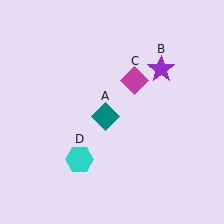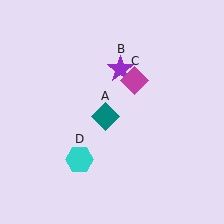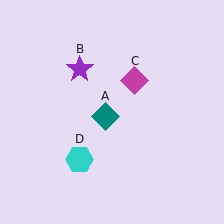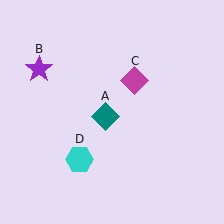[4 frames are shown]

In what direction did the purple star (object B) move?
The purple star (object B) moved left.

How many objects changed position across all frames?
1 object changed position: purple star (object B).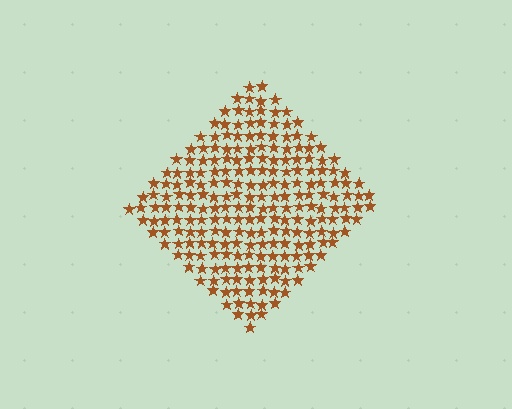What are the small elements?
The small elements are stars.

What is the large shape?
The large shape is a diamond.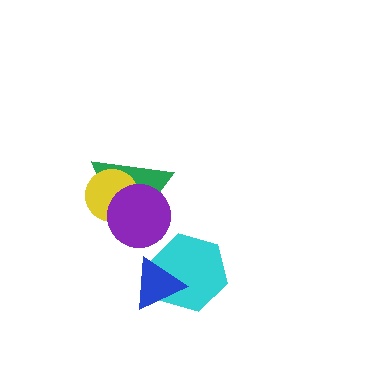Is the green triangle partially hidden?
Yes, it is partially covered by another shape.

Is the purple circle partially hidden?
No, no other shape covers it.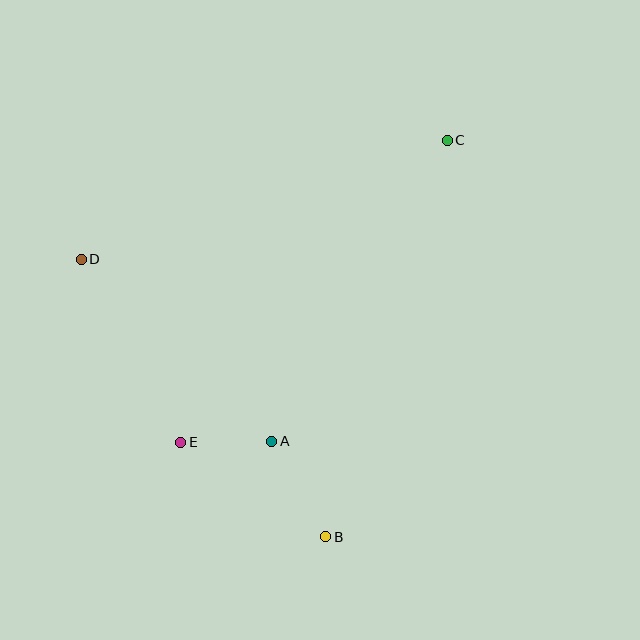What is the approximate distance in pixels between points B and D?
The distance between B and D is approximately 370 pixels.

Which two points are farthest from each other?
Points B and C are farthest from each other.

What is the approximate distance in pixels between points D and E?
The distance between D and E is approximately 208 pixels.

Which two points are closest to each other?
Points A and E are closest to each other.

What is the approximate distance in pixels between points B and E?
The distance between B and E is approximately 173 pixels.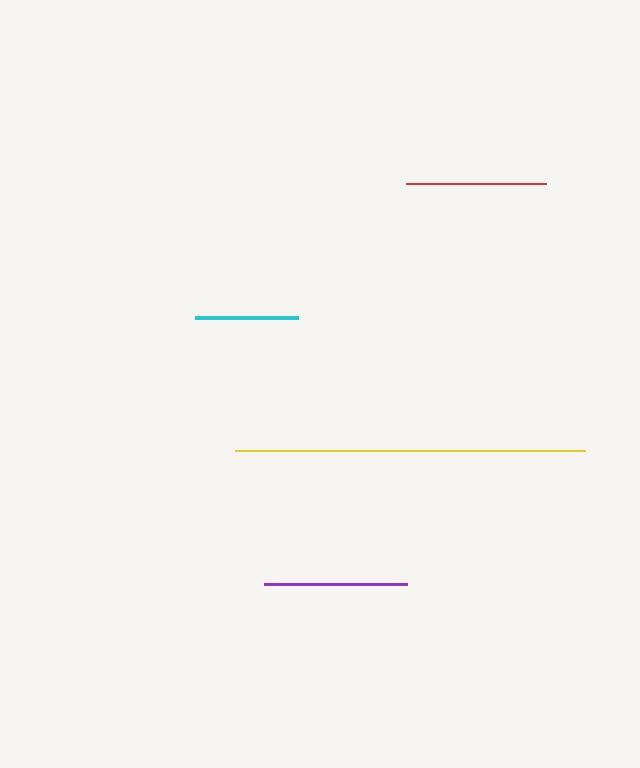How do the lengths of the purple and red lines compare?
The purple and red lines are approximately the same length.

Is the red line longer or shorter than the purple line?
The purple line is longer than the red line.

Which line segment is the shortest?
The cyan line is the shortest at approximately 104 pixels.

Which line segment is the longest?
The yellow line is the longest at approximately 350 pixels.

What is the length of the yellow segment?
The yellow segment is approximately 350 pixels long.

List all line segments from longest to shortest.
From longest to shortest: yellow, purple, red, cyan.